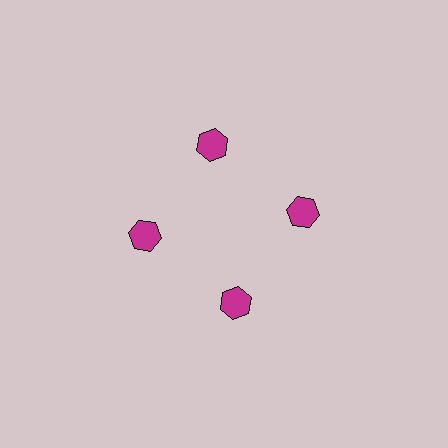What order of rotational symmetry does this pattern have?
This pattern has 4-fold rotational symmetry.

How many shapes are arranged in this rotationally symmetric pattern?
There are 4 shapes, arranged in 4 groups of 1.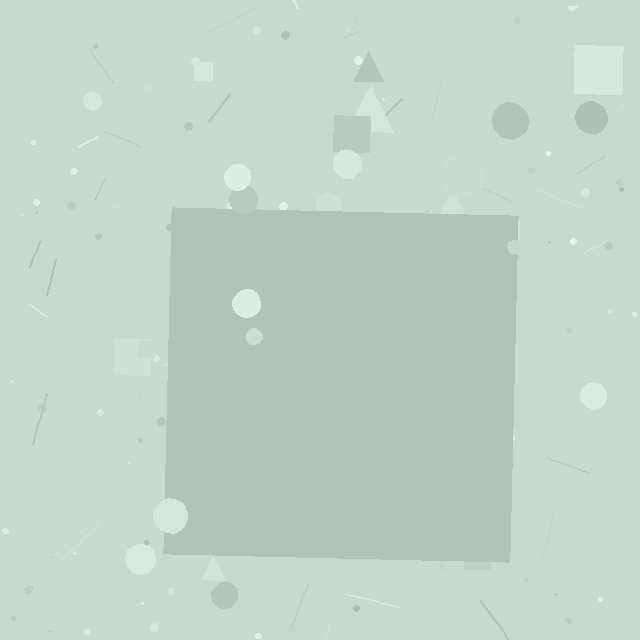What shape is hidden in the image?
A square is hidden in the image.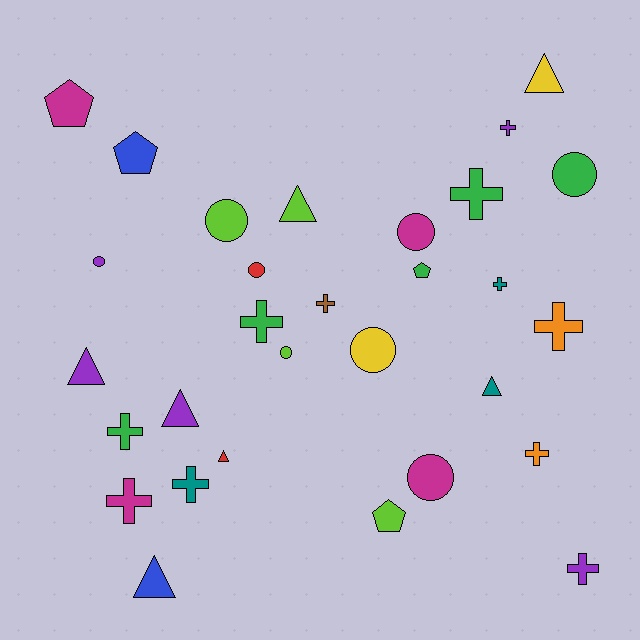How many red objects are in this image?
There are 2 red objects.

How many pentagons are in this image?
There are 4 pentagons.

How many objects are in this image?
There are 30 objects.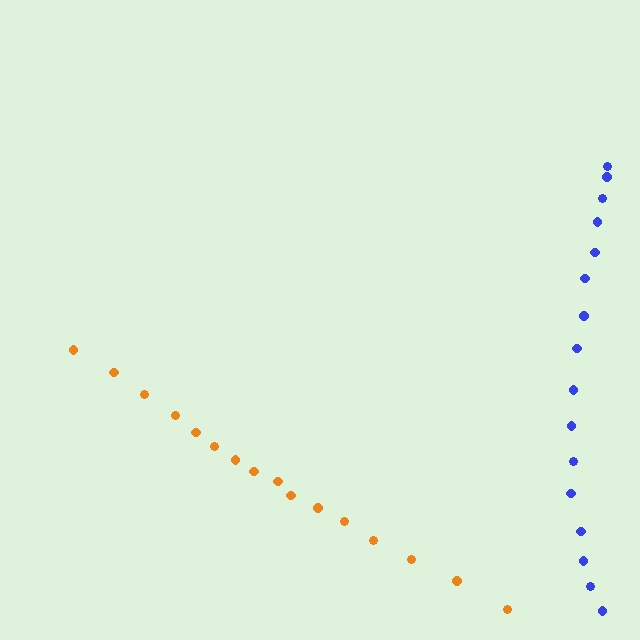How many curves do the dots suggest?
There are 2 distinct paths.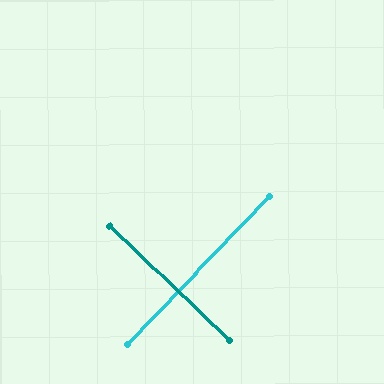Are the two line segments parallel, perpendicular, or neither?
Perpendicular — they meet at approximately 90°.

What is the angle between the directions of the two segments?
Approximately 90 degrees.